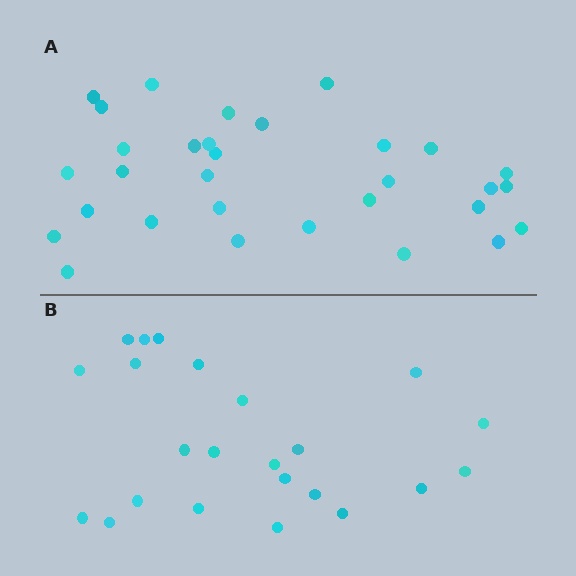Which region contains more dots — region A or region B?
Region A (the top region) has more dots.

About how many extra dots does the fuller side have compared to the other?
Region A has roughly 8 or so more dots than region B.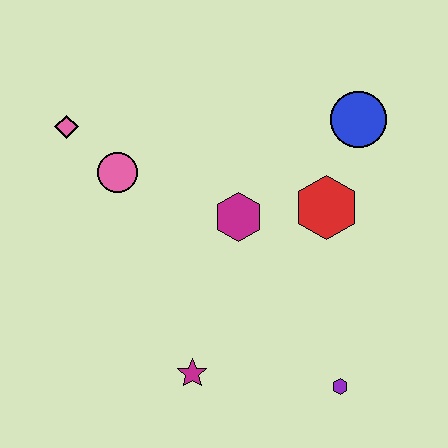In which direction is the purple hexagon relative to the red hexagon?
The purple hexagon is below the red hexagon.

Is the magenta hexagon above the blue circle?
No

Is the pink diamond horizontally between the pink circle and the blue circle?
No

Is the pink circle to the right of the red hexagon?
No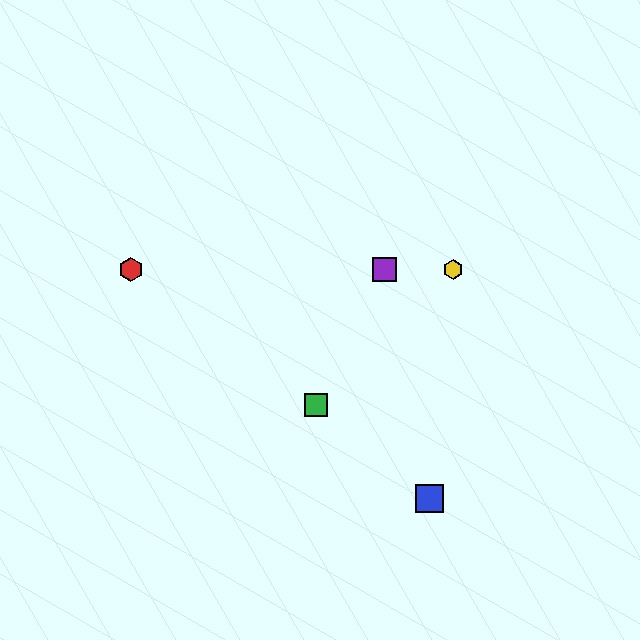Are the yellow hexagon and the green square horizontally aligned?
No, the yellow hexagon is at y≈269 and the green square is at y≈405.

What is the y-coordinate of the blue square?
The blue square is at y≈498.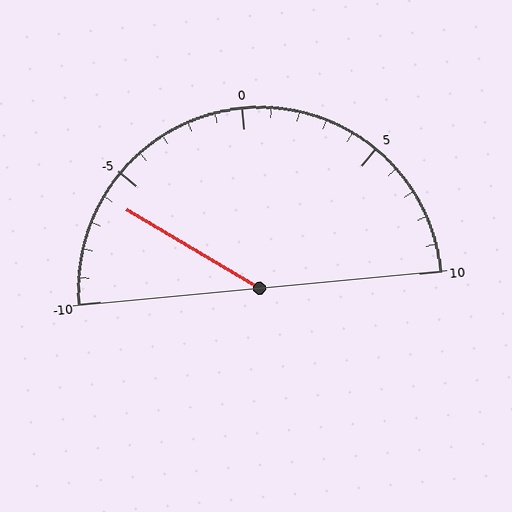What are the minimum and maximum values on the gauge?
The gauge ranges from -10 to 10.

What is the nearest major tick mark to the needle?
The nearest major tick mark is -5.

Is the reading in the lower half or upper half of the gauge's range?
The reading is in the lower half of the range (-10 to 10).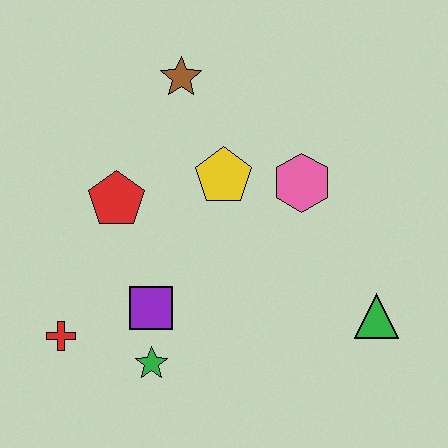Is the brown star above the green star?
Yes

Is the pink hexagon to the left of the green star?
No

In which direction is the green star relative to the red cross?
The green star is to the right of the red cross.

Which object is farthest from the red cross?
The green triangle is farthest from the red cross.